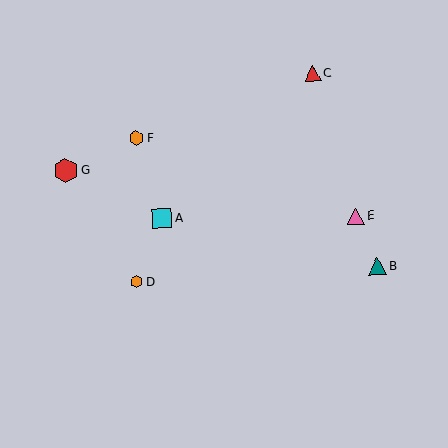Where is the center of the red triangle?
The center of the red triangle is at (313, 73).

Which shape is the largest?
The red hexagon (labeled G) is the largest.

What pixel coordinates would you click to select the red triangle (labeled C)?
Click at (313, 73) to select the red triangle C.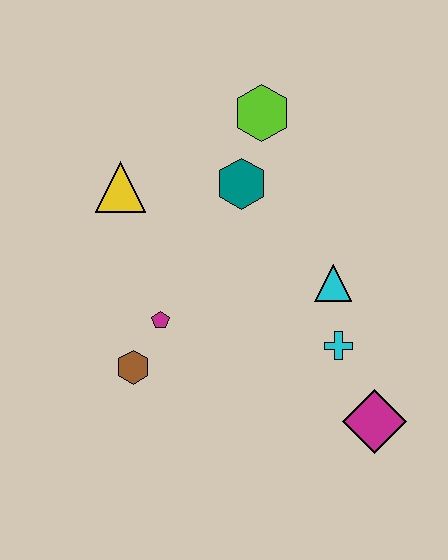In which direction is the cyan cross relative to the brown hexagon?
The cyan cross is to the right of the brown hexagon.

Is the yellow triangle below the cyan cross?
No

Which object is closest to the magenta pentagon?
The brown hexagon is closest to the magenta pentagon.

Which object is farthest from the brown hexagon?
The lime hexagon is farthest from the brown hexagon.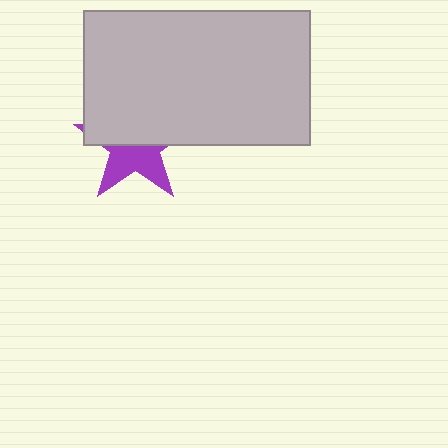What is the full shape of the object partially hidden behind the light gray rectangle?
The partially hidden object is a purple star.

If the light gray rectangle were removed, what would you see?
You would see the complete purple star.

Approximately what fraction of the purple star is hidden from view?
Roughly 55% of the purple star is hidden behind the light gray rectangle.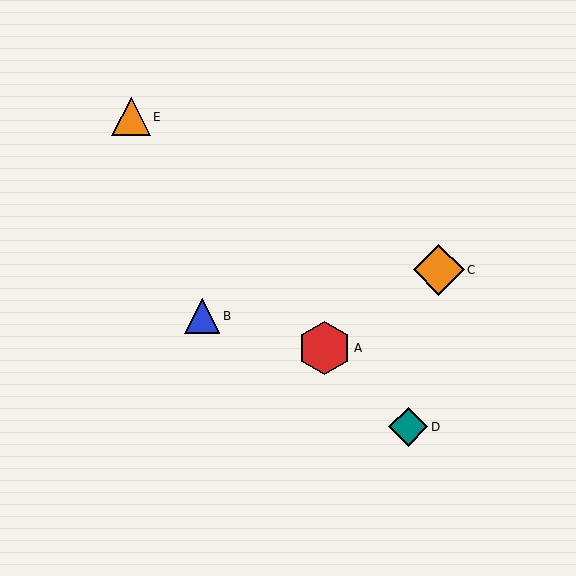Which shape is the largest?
The red hexagon (labeled A) is the largest.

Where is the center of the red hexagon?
The center of the red hexagon is at (325, 348).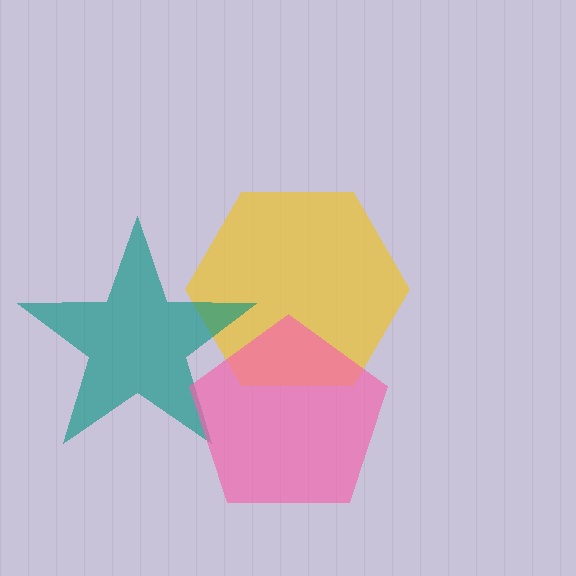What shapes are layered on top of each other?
The layered shapes are: a yellow hexagon, a teal star, a pink pentagon.